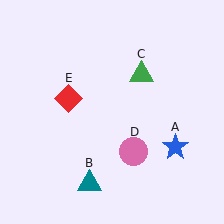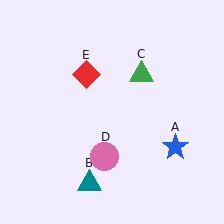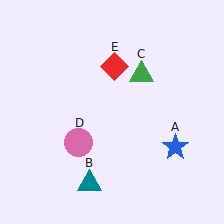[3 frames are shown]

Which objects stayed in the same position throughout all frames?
Blue star (object A) and teal triangle (object B) and green triangle (object C) remained stationary.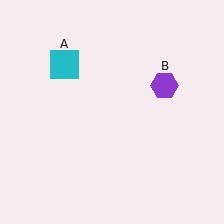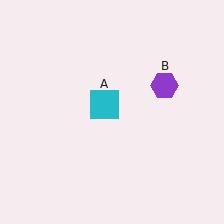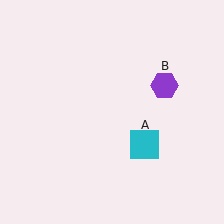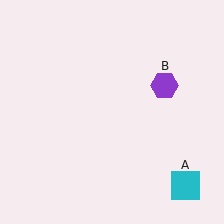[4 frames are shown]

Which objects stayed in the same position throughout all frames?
Purple hexagon (object B) remained stationary.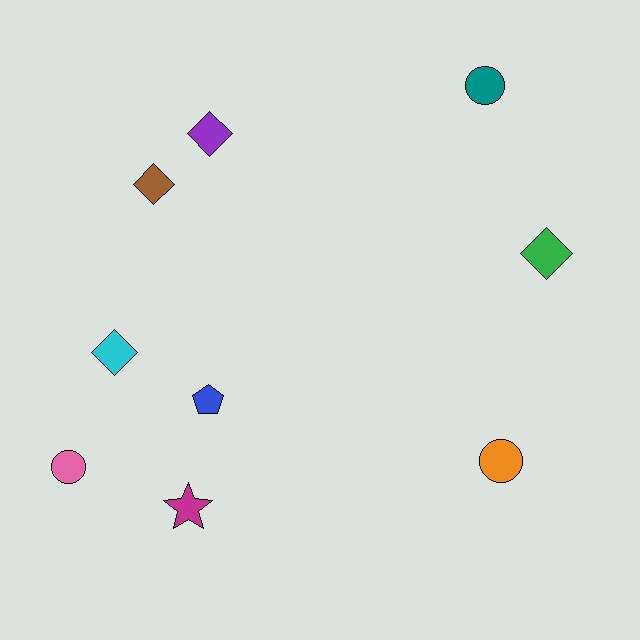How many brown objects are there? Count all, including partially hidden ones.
There is 1 brown object.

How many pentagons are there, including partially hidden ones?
There is 1 pentagon.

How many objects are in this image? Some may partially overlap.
There are 9 objects.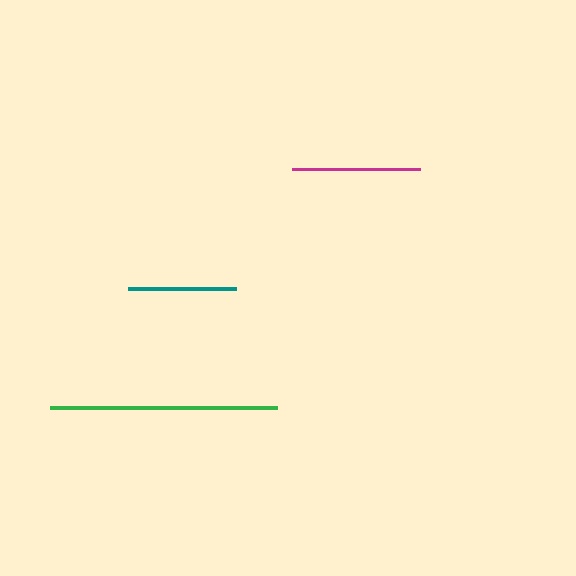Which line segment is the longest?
The green line is the longest at approximately 227 pixels.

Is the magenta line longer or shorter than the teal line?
The magenta line is longer than the teal line.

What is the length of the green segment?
The green segment is approximately 227 pixels long.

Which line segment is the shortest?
The teal line is the shortest at approximately 108 pixels.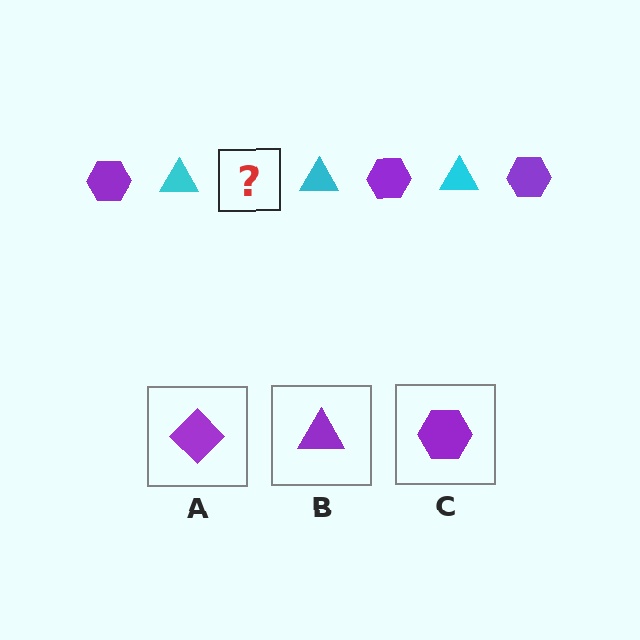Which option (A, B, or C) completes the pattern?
C.